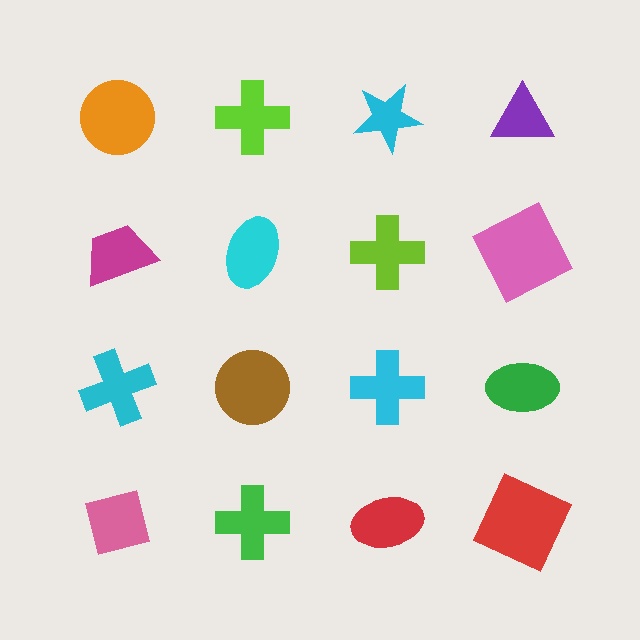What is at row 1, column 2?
A lime cross.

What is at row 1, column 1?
An orange circle.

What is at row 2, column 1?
A magenta trapezoid.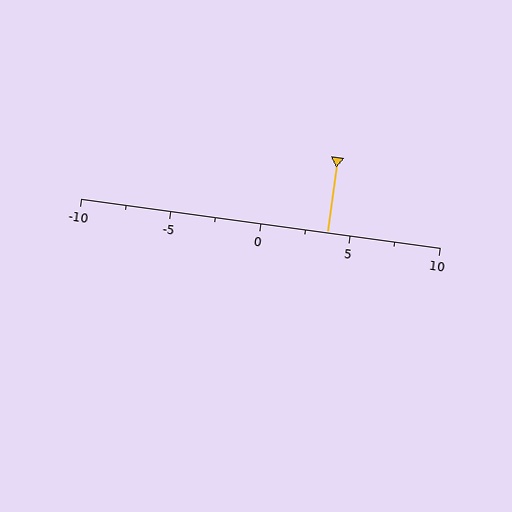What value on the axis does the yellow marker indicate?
The marker indicates approximately 3.8.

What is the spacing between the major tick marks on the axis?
The major ticks are spaced 5 apart.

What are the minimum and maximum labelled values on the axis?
The axis runs from -10 to 10.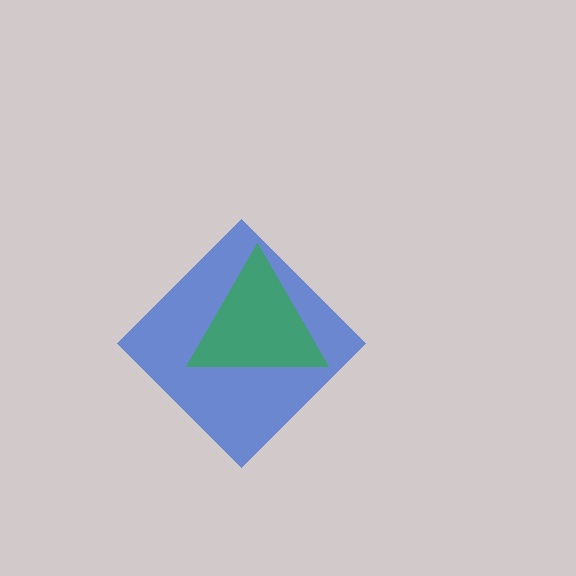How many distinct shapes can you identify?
There are 2 distinct shapes: a blue diamond, a green triangle.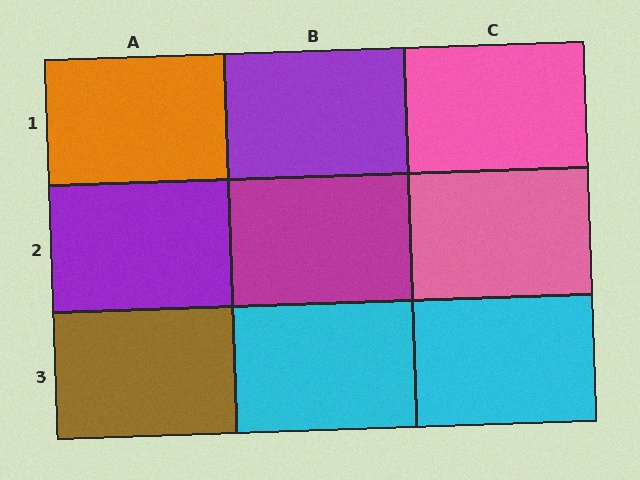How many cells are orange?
1 cell is orange.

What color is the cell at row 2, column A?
Purple.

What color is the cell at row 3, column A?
Brown.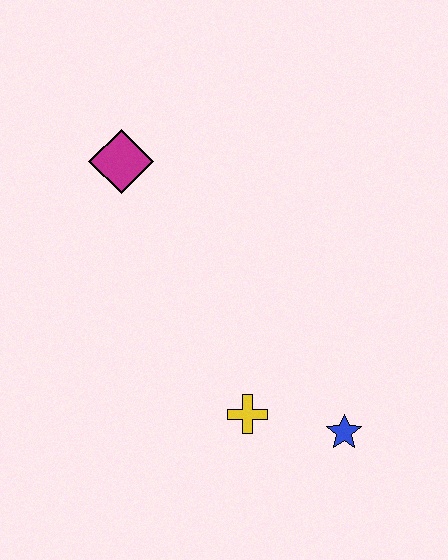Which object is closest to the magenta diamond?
The yellow cross is closest to the magenta diamond.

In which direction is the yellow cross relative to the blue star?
The yellow cross is to the left of the blue star.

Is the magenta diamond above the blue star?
Yes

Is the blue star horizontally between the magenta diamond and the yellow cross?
No